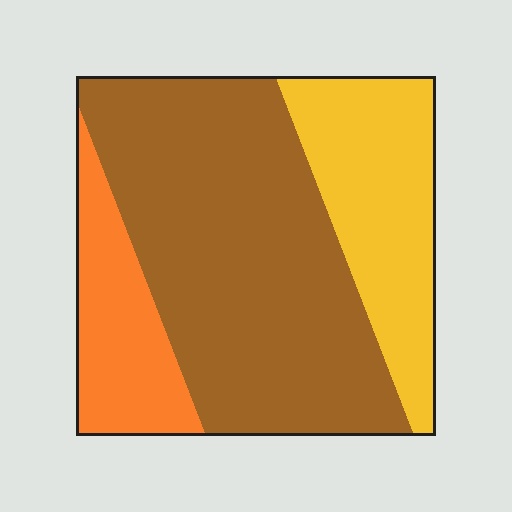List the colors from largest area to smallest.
From largest to smallest: brown, yellow, orange.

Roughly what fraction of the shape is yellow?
Yellow takes up between a sixth and a third of the shape.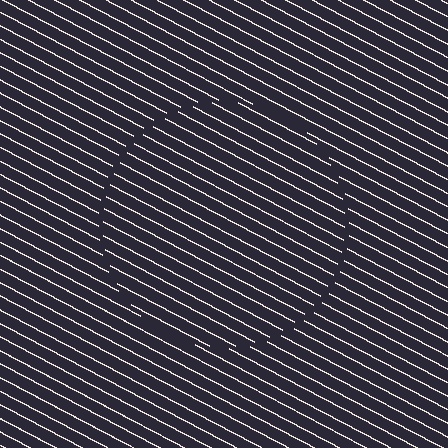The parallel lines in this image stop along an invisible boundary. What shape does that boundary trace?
An illusory circle. The interior of the shape contains the same grating, shifted by half a period — the contour is defined by the phase discontinuity where line-ends from the inner and outer gratings abut.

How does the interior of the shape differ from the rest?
The interior of the shape contains the same grating, shifted by half a period — the contour is defined by the phase discontinuity where line-ends from the inner and outer gratings abut.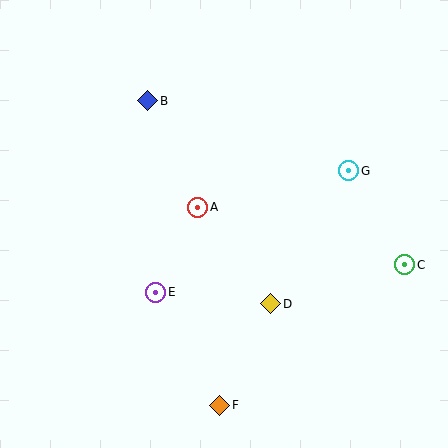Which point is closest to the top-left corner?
Point B is closest to the top-left corner.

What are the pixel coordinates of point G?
Point G is at (349, 171).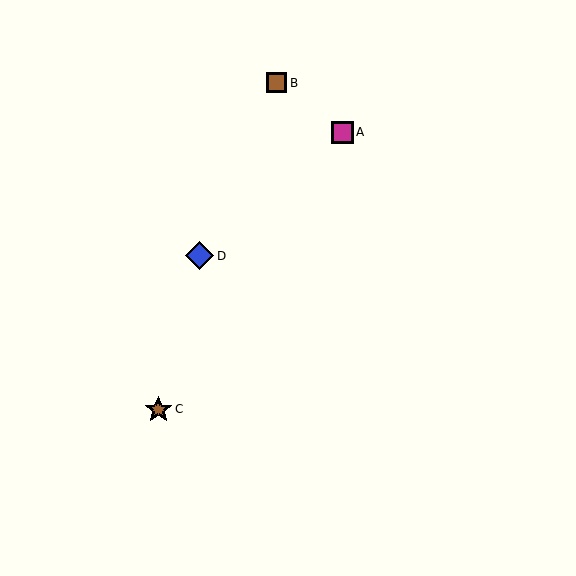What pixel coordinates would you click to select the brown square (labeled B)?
Click at (277, 83) to select the brown square B.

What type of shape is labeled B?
Shape B is a brown square.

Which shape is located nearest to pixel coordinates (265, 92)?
The brown square (labeled B) at (277, 83) is nearest to that location.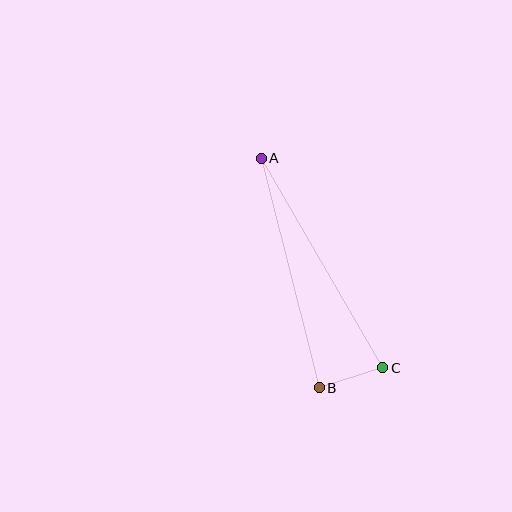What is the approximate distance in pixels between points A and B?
The distance between A and B is approximately 237 pixels.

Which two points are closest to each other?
Points B and C are closest to each other.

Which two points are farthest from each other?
Points A and C are farthest from each other.